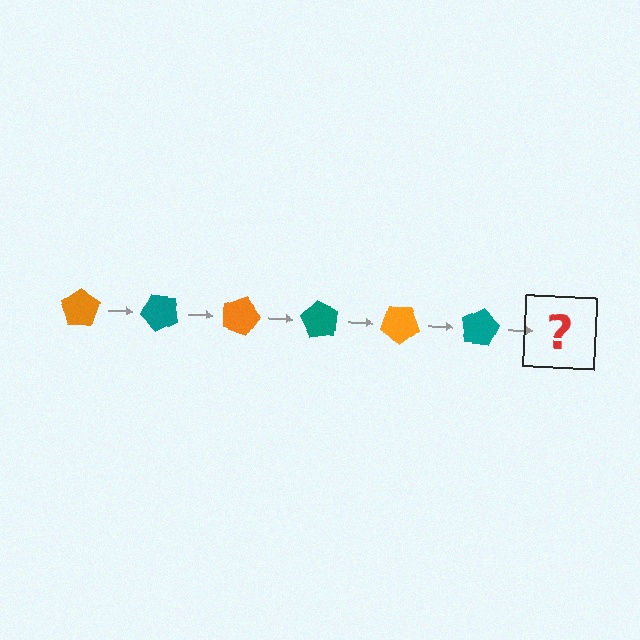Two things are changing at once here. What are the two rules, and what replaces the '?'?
The two rules are that it rotates 45 degrees each step and the color cycles through orange and teal. The '?' should be an orange pentagon, rotated 270 degrees from the start.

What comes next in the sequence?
The next element should be an orange pentagon, rotated 270 degrees from the start.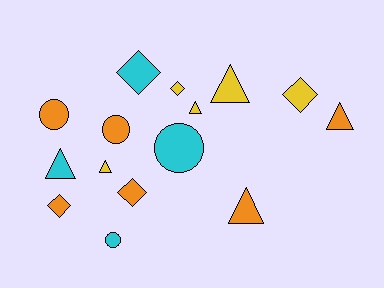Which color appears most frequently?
Orange, with 6 objects.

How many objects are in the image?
There are 15 objects.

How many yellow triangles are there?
There are 3 yellow triangles.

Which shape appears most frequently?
Triangle, with 6 objects.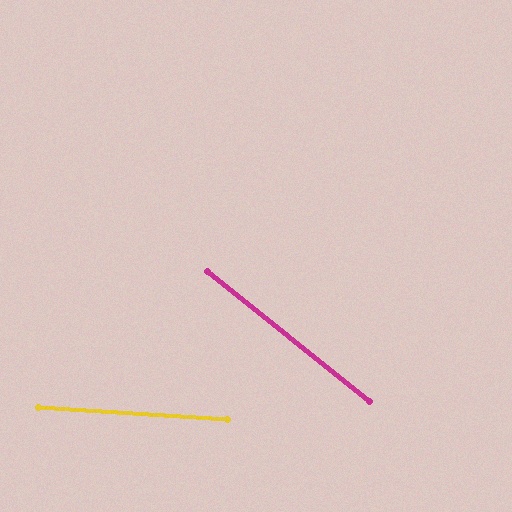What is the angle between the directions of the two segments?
Approximately 35 degrees.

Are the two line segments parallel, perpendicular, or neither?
Neither parallel nor perpendicular — they differ by about 35°.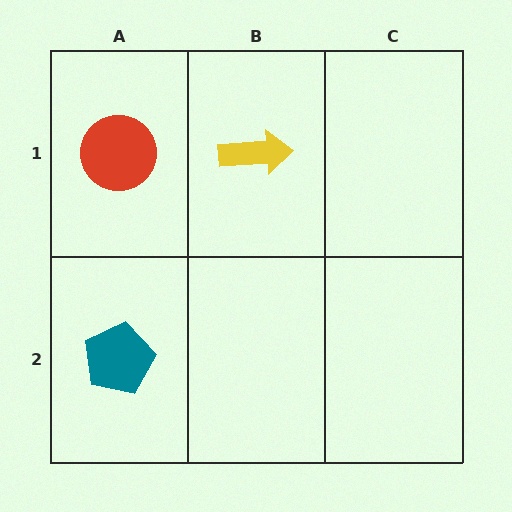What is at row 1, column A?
A red circle.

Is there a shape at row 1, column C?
No, that cell is empty.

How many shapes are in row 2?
1 shape.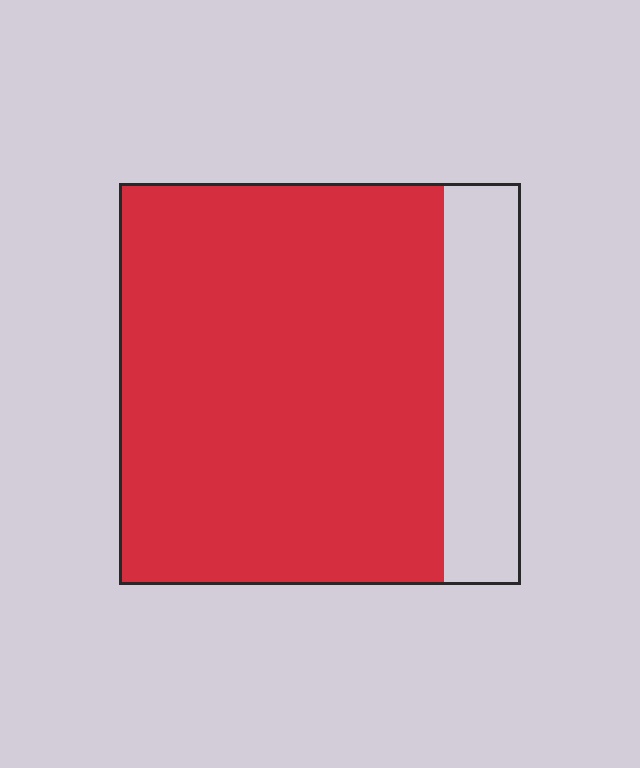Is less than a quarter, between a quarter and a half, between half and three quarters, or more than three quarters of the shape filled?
More than three quarters.